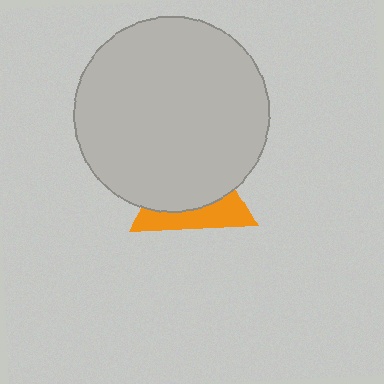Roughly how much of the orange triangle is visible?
A small part of it is visible (roughly 37%).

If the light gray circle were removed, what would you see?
You would see the complete orange triangle.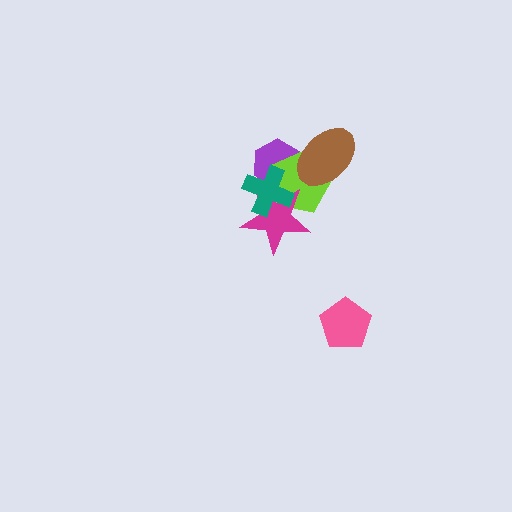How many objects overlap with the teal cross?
3 objects overlap with the teal cross.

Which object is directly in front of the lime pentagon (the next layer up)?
The magenta star is directly in front of the lime pentagon.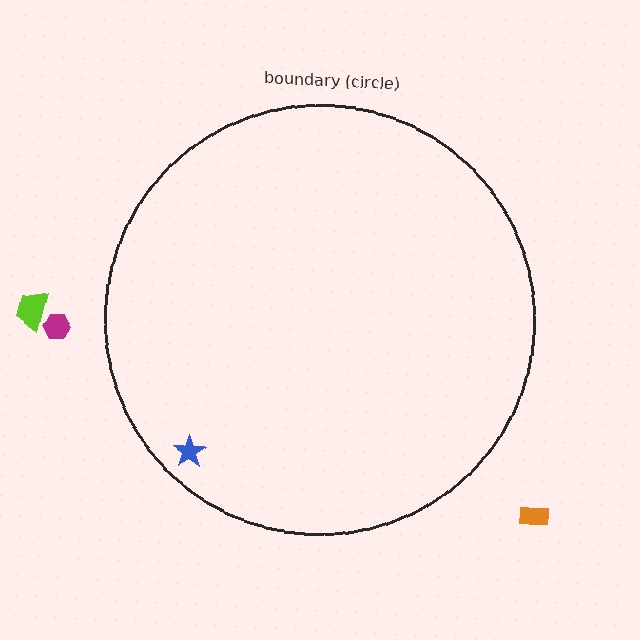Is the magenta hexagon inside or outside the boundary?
Outside.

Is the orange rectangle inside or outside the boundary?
Outside.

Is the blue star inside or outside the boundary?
Inside.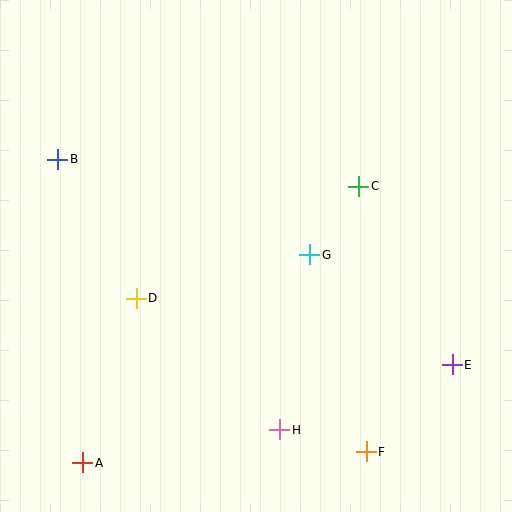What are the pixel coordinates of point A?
Point A is at (83, 463).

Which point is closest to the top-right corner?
Point C is closest to the top-right corner.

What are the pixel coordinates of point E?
Point E is at (452, 365).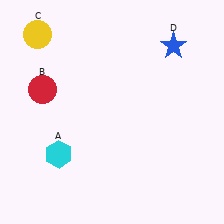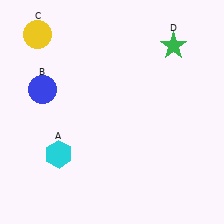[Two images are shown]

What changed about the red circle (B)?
In Image 1, B is red. In Image 2, it changed to blue.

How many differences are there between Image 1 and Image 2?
There are 2 differences between the two images.